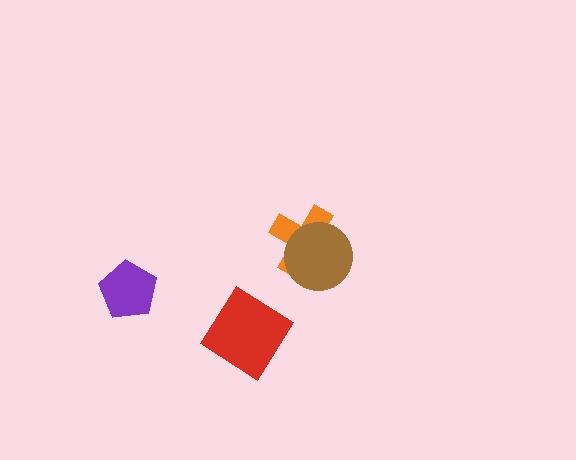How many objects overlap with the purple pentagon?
0 objects overlap with the purple pentagon.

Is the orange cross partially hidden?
Yes, it is partially covered by another shape.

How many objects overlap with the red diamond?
0 objects overlap with the red diamond.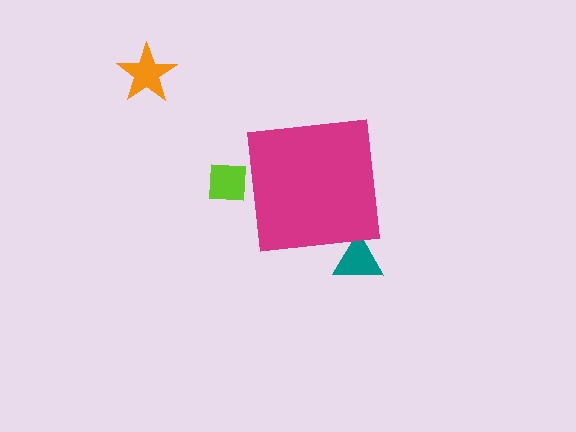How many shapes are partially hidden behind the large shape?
2 shapes are partially hidden.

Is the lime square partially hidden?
Yes, the lime square is partially hidden behind the magenta square.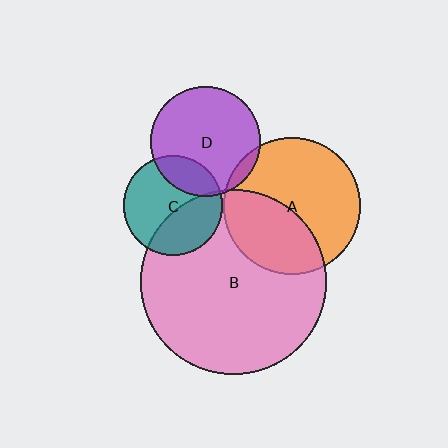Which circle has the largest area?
Circle B (pink).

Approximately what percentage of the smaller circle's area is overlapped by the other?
Approximately 5%.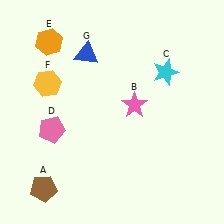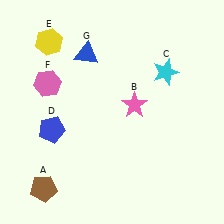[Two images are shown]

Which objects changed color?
D changed from pink to blue. E changed from orange to yellow. F changed from yellow to pink.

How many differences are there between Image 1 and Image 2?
There are 3 differences between the two images.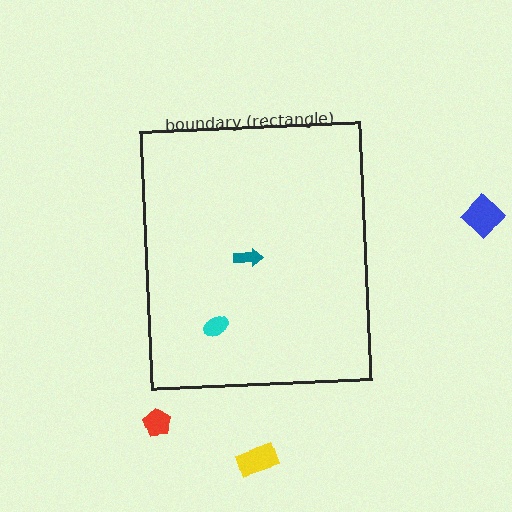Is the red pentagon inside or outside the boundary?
Outside.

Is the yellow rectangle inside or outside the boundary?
Outside.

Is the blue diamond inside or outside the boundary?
Outside.